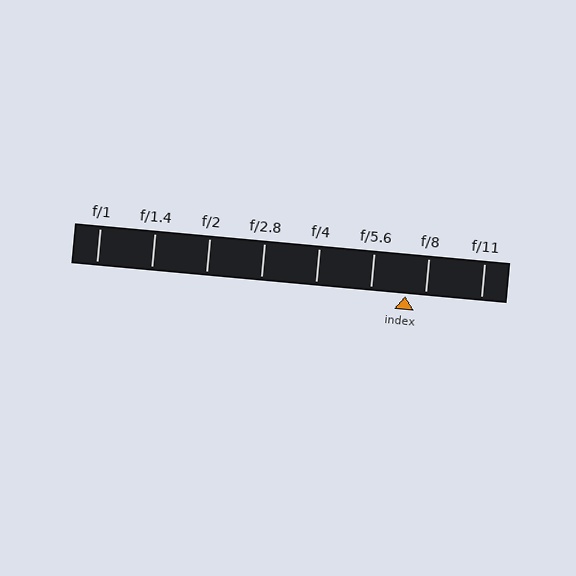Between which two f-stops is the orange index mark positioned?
The index mark is between f/5.6 and f/8.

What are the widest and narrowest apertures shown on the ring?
The widest aperture shown is f/1 and the narrowest is f/11.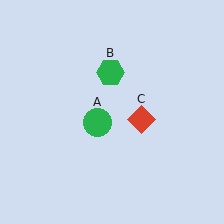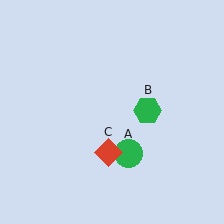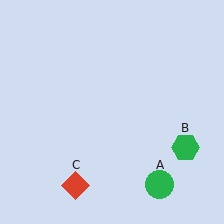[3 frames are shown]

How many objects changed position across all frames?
3 objects changed position: green circle (object A), green hexagon (object B), red diamond (object C).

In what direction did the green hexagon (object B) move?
The green hexagon (object B) moved down and to the right.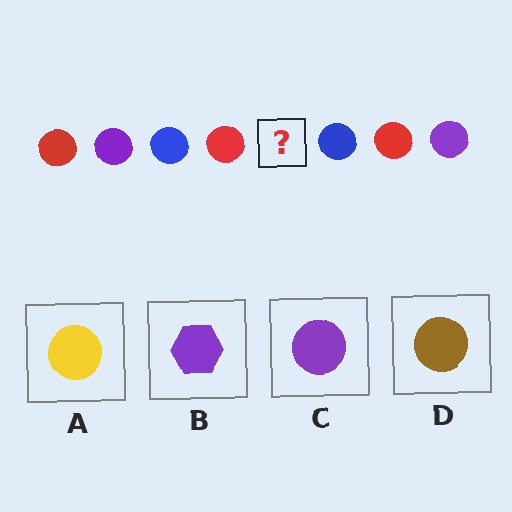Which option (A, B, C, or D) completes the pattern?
C.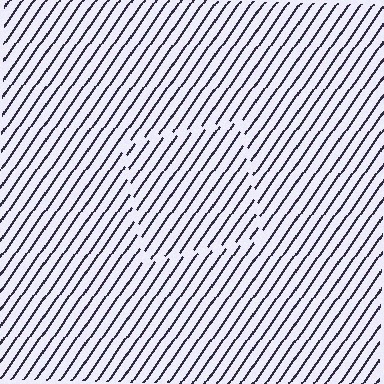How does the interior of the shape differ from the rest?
The interior of the shape contains the same grating, shifted by half a period — the contour is defined by the phase discontinuity where line-ends from the inner and outer gratings abut.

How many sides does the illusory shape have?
4 sides — the line-ends trace a square.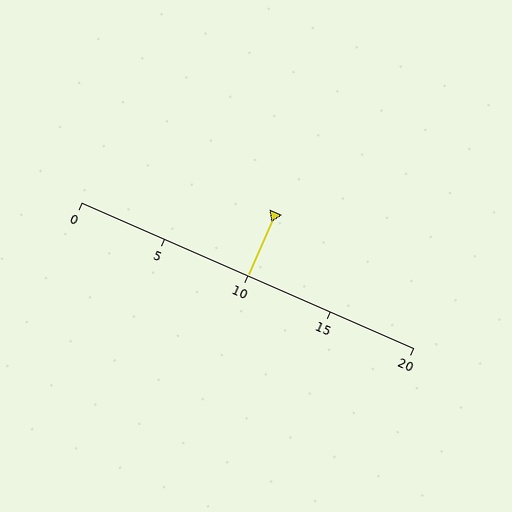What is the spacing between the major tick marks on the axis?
The major ticks are spaced 5 apart.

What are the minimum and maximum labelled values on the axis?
The axis runs from 0 to 20.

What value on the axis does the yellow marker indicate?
The marker indicates approximately 10.